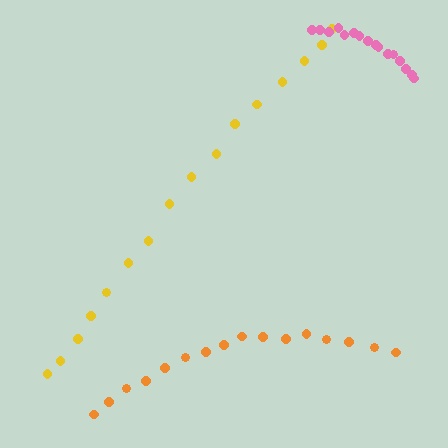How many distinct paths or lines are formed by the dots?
There are 3 distinct paths.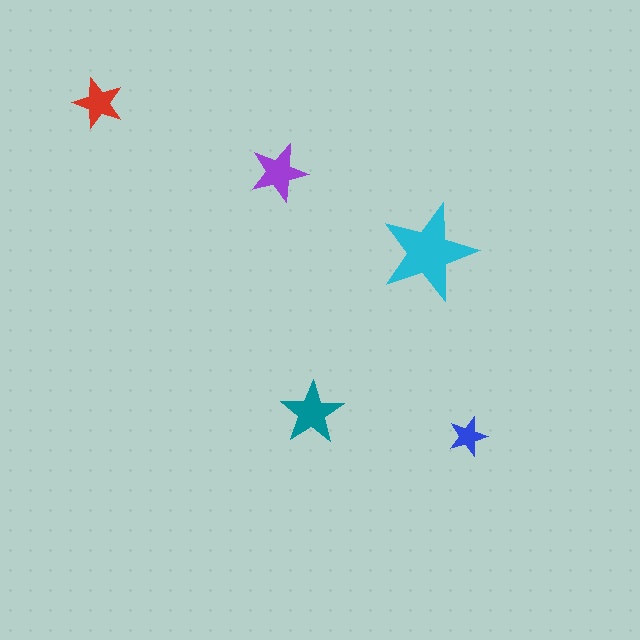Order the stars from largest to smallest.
the cyan one, the teal one, the purple one, the red one, the blue one.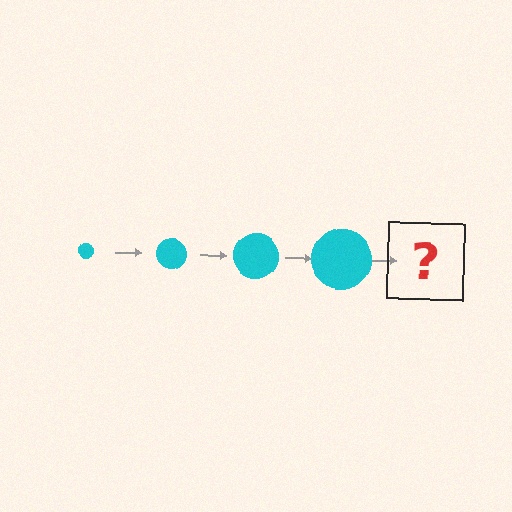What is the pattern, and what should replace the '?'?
The pattern is that the circle gets progressively larger each step. The '?' should be a cyan circle, larger than the previous one.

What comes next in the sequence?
The next element should be a cyan circle, larger than the previous one.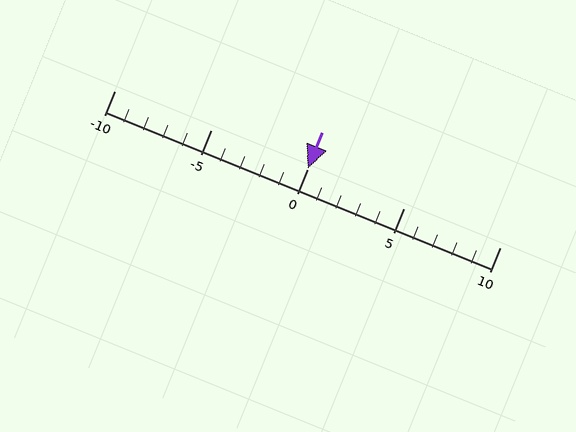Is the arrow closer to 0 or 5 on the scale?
The arrow is closer to 0.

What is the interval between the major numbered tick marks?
The major tick marks are spaced 5 units apart.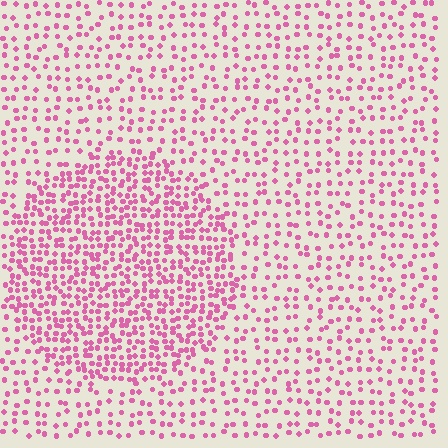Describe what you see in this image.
The image contains small pink elements arranged at two different densities. A circle-shaped region is visible where the elements are more densely packed than the surrounding area.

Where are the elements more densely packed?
The elements are more densely packed inside the circle boundary.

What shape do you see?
I see a circle.